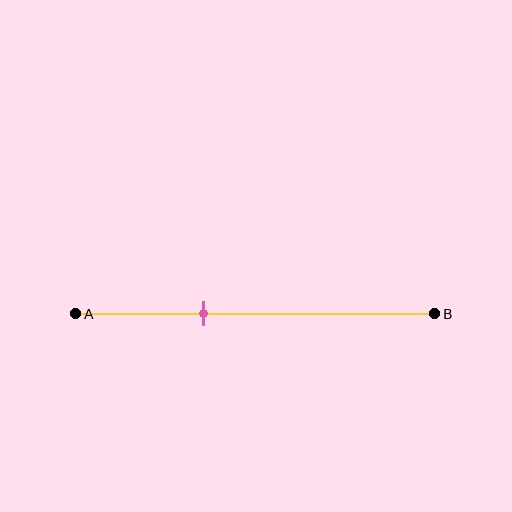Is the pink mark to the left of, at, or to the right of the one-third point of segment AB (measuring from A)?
The pink mark is approximately at the one-third point of segment AB.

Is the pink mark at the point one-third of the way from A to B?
Yes, the mark is approximately at the one-third point.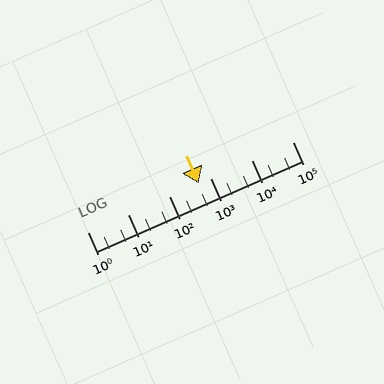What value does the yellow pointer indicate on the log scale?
The pointer indicates approximately 510.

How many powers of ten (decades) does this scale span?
The scale spans 5 decades, from 1 to 100000.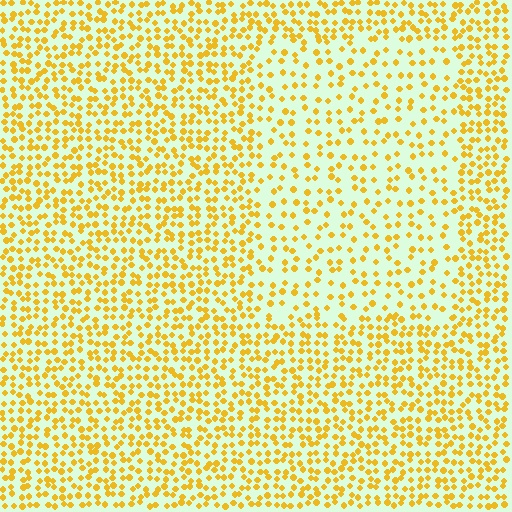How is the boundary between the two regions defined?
The boundary is defined by a change in element density (approximately 1.9x ratio). All elements are the same color, size, and shape.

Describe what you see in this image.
The image contains small yellow elements arranged at two different densities. A rectangle-shaped region is visible where the elements are less densely packed than the surrounding area.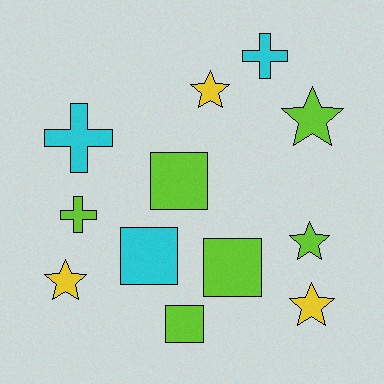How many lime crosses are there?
There is 1 lime cross.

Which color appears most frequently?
Lime, with 6 objects.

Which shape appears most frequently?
Star, with 5 objects.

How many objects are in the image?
There are 12 objects.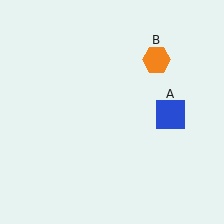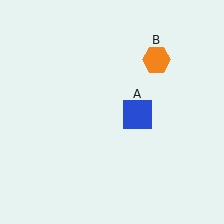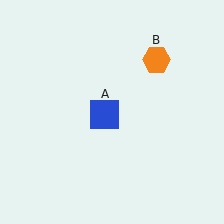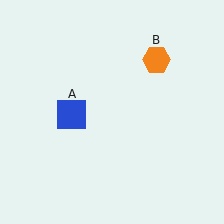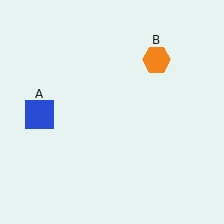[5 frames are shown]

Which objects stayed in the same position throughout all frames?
Orange hexagon (object B) remained stationary.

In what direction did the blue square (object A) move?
The blue square (object A) moved left.